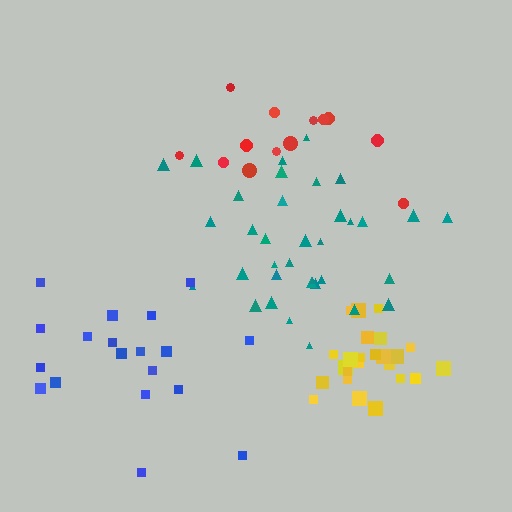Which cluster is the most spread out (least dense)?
Red.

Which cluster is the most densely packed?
Yellow.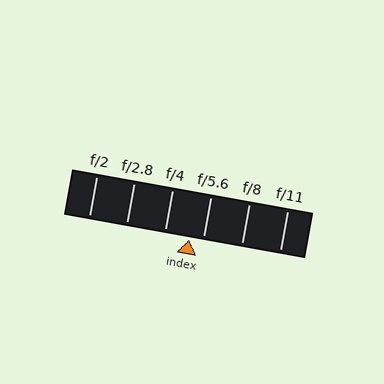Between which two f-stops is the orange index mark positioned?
The index mark is between f/4 and f/5.6.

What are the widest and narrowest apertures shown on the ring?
The widest aperture shown is f/2 and the narrowest is f/11.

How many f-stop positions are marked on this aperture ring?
There are 6 f-stop positions marked.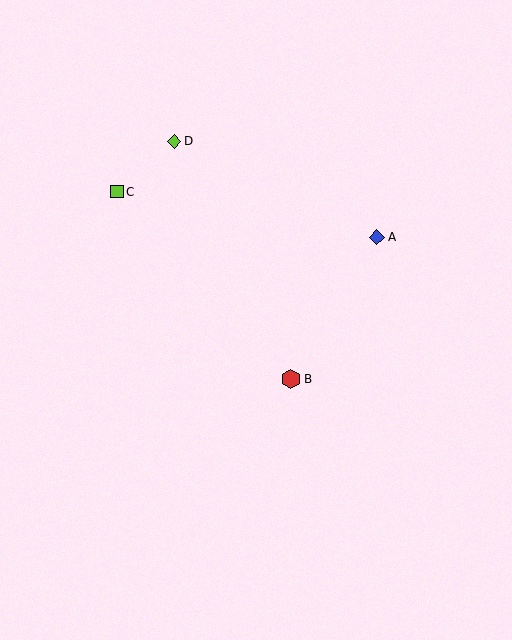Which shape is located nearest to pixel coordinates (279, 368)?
The red hexagon (labeled B) at (291, 379) is nearest to that location.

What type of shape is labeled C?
Shape C is a lime square.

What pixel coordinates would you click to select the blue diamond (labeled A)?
Click at (377, 237) to select the blue diamond A.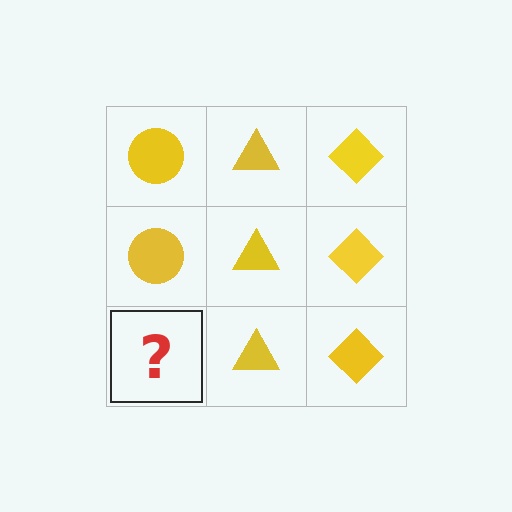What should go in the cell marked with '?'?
The missing cell should contain a yellow circle.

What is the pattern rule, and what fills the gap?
The rule is that each column has a consistent shape. The gap should be filled with a yellow circle.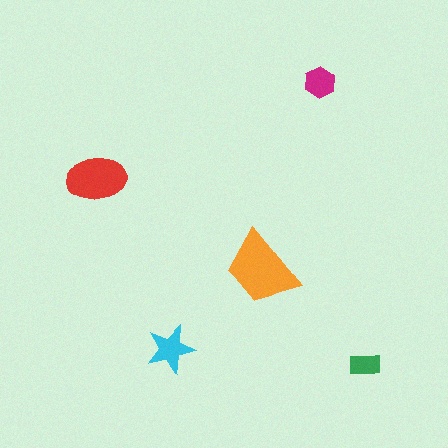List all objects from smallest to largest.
The green rectangle, the magenta hexagon, the cyan star, the red ellipse, the orange trapezoid.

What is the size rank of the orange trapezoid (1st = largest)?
1st.